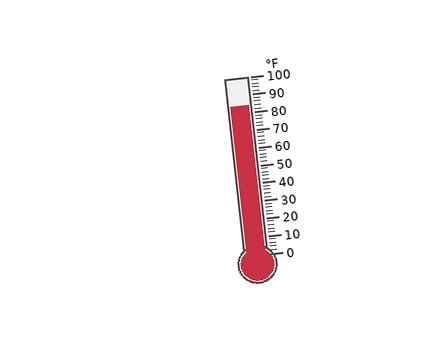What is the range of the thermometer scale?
The thermometer scale ranges from 0°F to 100°F.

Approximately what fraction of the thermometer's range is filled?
The thermometer is filled to approximately 85% of its range.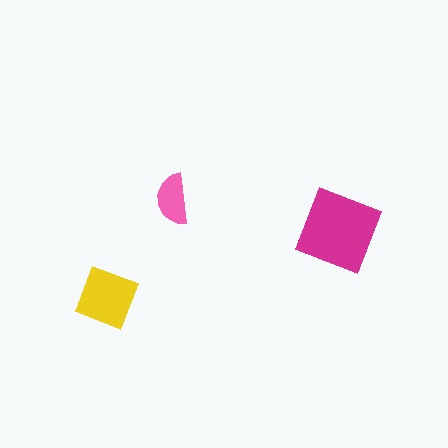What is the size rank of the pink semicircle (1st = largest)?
3rd.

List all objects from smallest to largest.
The pink semicircle, the yellow diamond, the magenta square.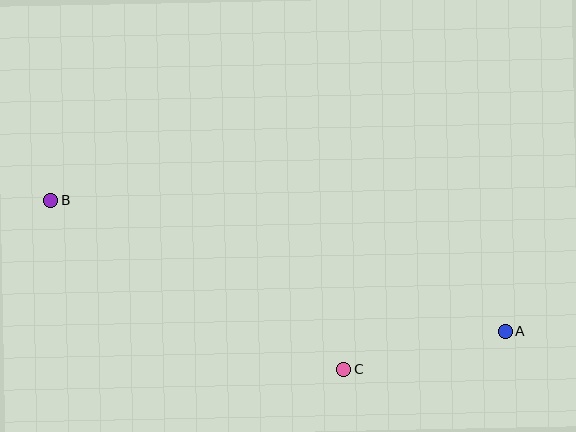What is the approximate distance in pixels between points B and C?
The distance between B and C is approximately 338 pixels.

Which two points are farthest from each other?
Points A and B are farthest from each other.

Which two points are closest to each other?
Points A and C are closest to each other.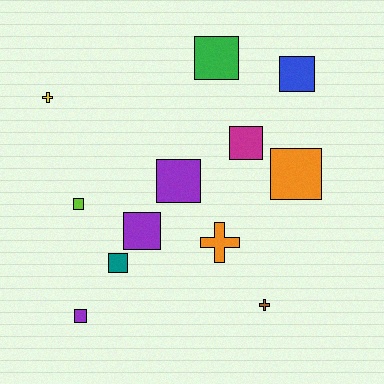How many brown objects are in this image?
There is 1 brown object.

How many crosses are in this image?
There are 3 crosses.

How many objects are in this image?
There are 12 objects.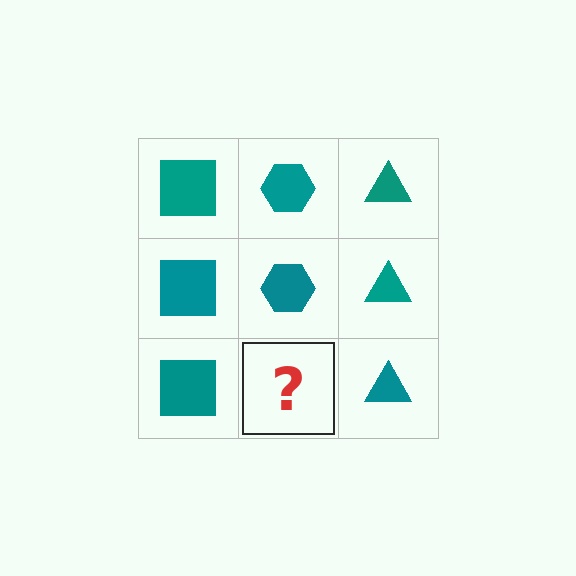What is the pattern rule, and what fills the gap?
The rule is that each column has a consistent shape. The gap should be filled with a teal hexagon.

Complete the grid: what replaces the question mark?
The question mark should be replaced with a teal hexagon.